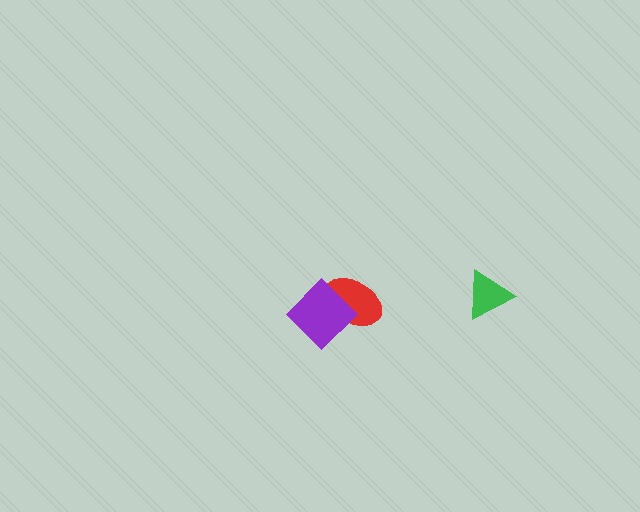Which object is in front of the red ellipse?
The purple diamond is in front of the red ellipse.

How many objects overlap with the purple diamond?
1 object overlaps with the purple diamond.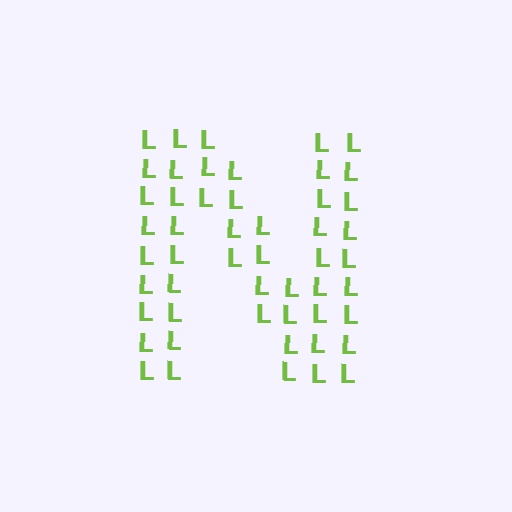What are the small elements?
The small elements are letter L's.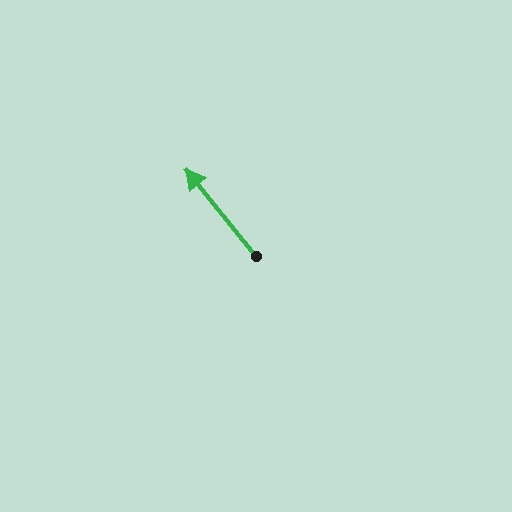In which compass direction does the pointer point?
Northwest.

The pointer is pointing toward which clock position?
Roughly 11 o'clock.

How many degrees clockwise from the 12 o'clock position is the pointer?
Approximately 321 degrees.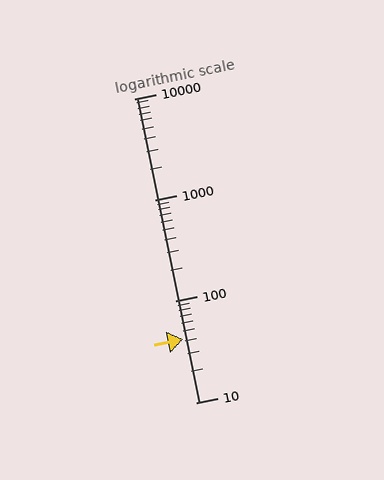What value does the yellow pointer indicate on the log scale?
The pointer indicates approximately 42.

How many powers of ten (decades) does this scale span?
The scale spans 3 decades, from 10 to 10000.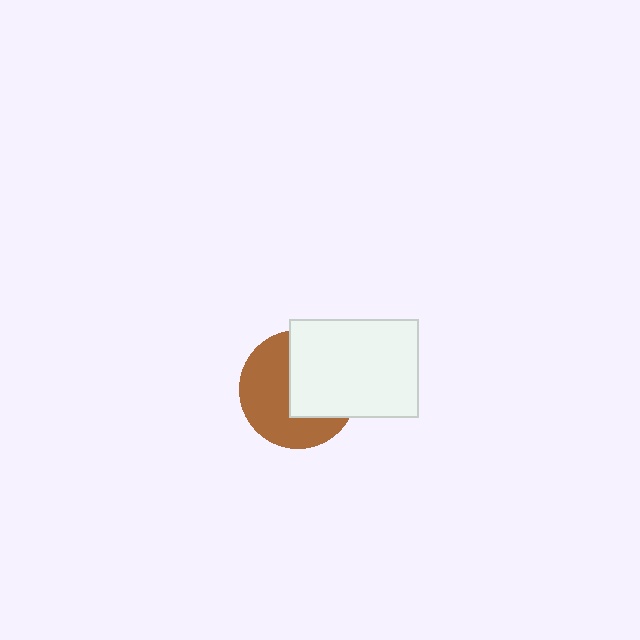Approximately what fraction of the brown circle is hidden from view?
Roughly 46% of the brown circle is hidden behind the white rectangle.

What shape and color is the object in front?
The object in front is a white rectangle.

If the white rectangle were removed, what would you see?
You would see the complete brown circle.